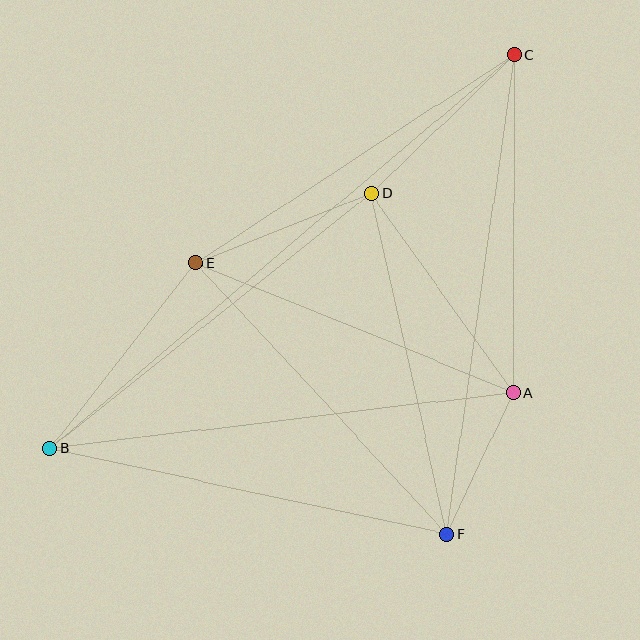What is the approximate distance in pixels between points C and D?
The distance between C and D is approximately 199 pixels.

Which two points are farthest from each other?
Points B and C are farthest from each other.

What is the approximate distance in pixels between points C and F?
The distance between C and F is approximately 484 pixels.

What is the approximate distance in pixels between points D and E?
The distance between D and E is approximately 189 pixels.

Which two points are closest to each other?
Points A and F are closest to each other.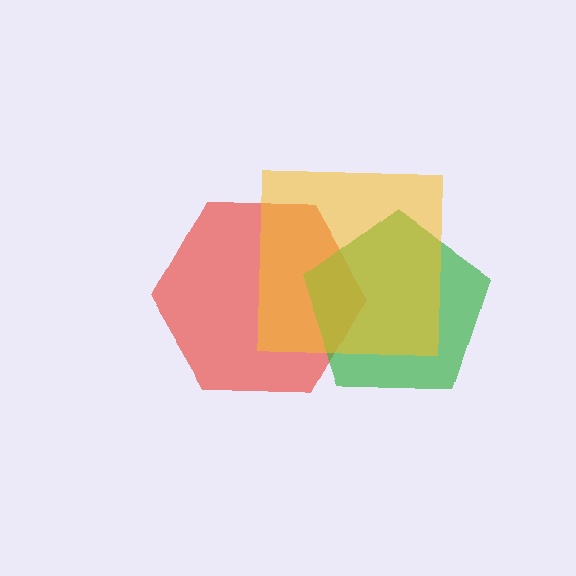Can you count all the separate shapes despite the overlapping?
Yes, there are 3 separate shapes.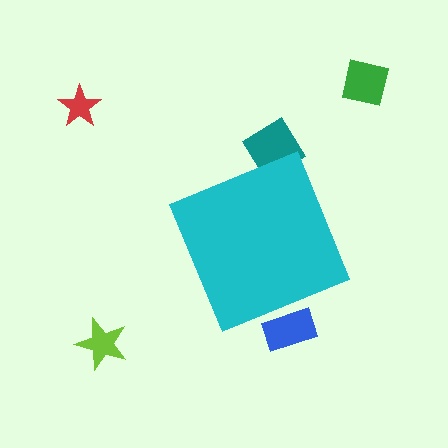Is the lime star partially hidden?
No, the lime star is fully visible.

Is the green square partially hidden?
No, the green square is fully visible.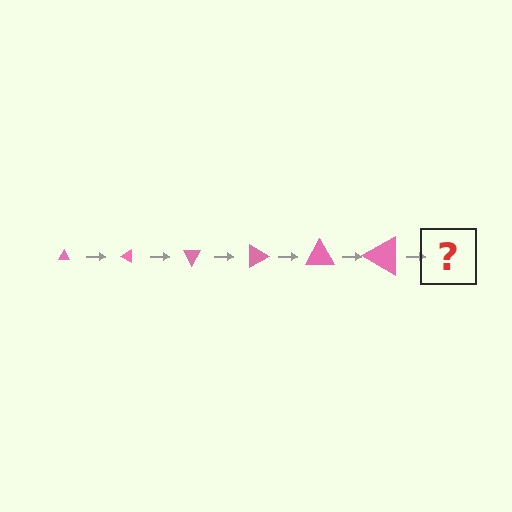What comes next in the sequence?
The next element should be a triangle, larger than the previous one and rotated 180 degrees from the start.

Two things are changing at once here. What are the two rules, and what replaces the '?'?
The two rules are that the triangle grows larger each step and it rotates 30 degrees each step. The '?' should be a triangle, larger than the previous one and rotated 180 degrees from the start.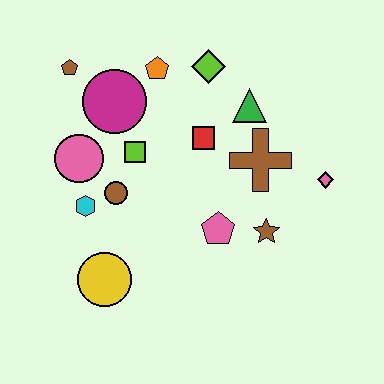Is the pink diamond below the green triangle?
Yes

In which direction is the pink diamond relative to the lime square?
The pink diamond is to the right of the lime square.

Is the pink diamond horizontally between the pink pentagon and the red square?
No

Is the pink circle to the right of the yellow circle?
No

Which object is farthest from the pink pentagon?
The brown pentagon is farthest from the pink pentagon.